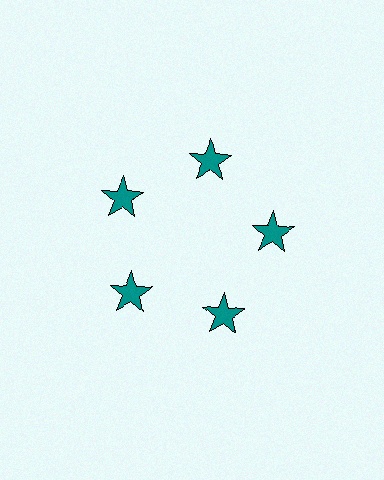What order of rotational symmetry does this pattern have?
This pattern has 5-fold rotational symmetry.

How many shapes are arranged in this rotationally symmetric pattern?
There are 5 shapes, arranged in 5 groups of 1.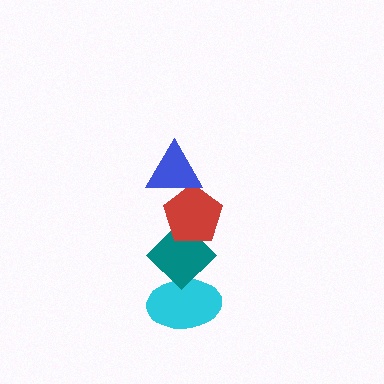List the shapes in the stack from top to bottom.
From top to bottom: the blue triangle, the red pentagon, the teal diamond, the cyan ellipse.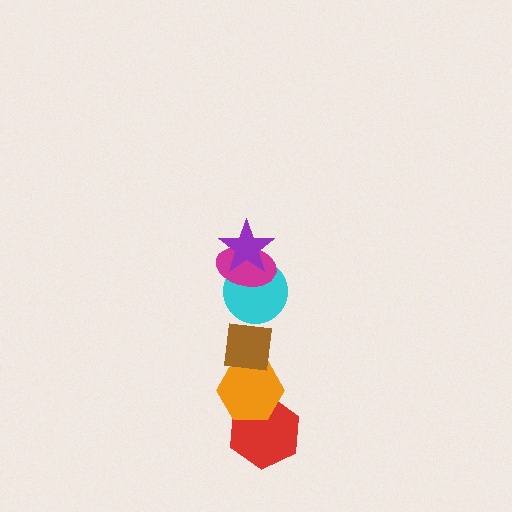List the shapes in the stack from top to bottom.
From top to bottom: the purple star, the magenta ellipse, the cyan circle, the brown square, the orange hexagon, the red hexagon.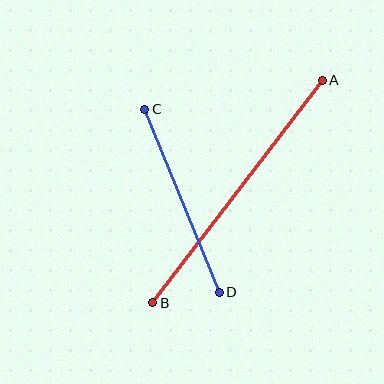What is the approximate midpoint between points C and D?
The midpoint is at approximately (182, 201) pixels.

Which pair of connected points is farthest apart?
Points A and B are farthest apart.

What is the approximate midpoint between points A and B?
The midpoint is at approximately (237, 192) pixels.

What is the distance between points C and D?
The distance is approximately 197 pixels.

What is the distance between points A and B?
The distance is approximately 279 pixels.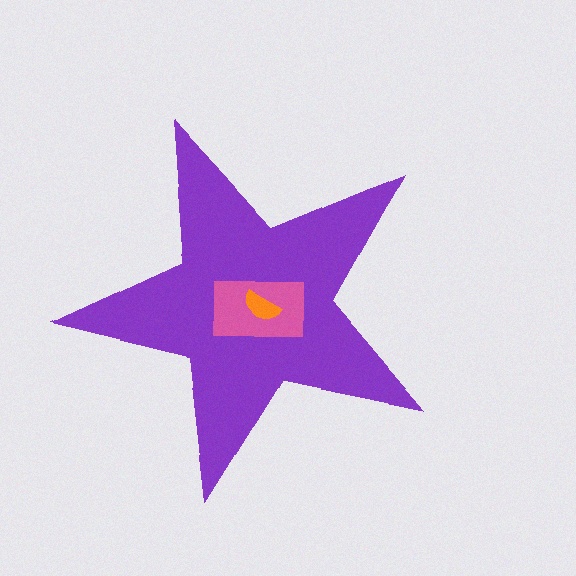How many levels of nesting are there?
3.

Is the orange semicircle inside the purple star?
Yes.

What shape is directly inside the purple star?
The pink rectangle.